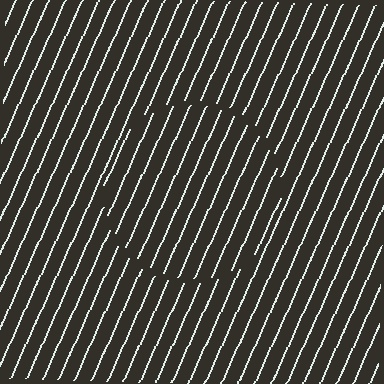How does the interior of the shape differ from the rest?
The interior of the shape contains the same grating, shifted by half a period — the contour is defined by the phase discontinuity where line-ends from the inner and outer gratings abut.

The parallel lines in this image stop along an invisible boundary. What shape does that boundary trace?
An illusory circle. The interior of the shape contains the same grating, shifted by half a period — the contour is defined by the phase discontinuity where line-ends from the inner and outer gratings abut.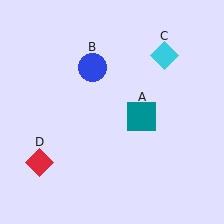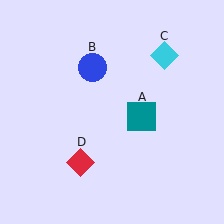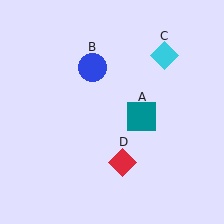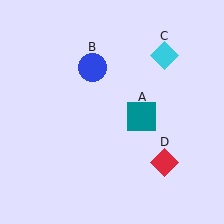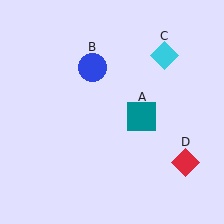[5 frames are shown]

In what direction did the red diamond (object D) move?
The red diamond (object D) moved right.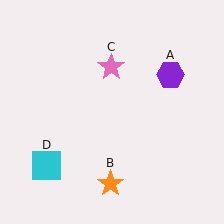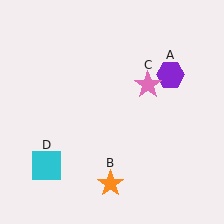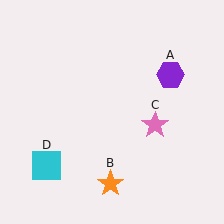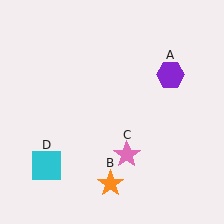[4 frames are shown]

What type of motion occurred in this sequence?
The pink star (object C) rotated clockwise around the center of the scene.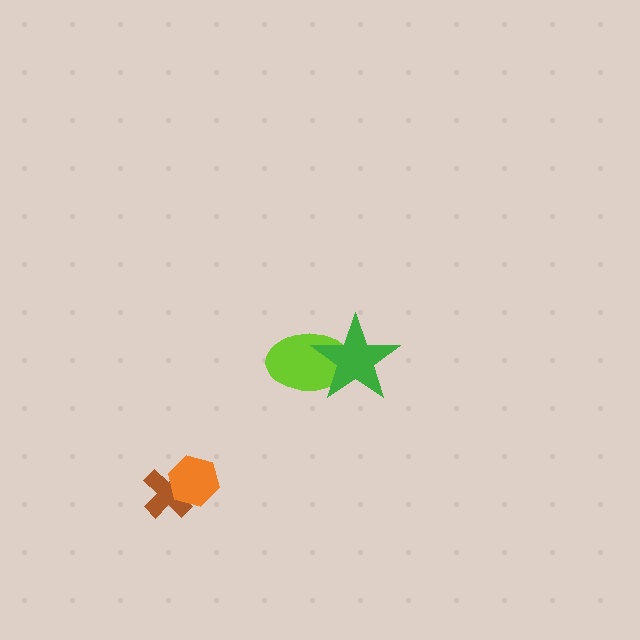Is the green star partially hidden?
No, no other shape covers it.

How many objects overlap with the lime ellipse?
1 object overlaps with the lime ellipse.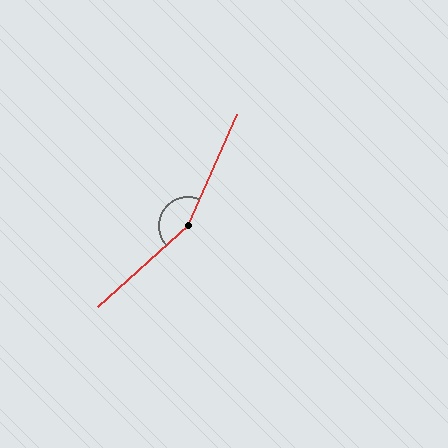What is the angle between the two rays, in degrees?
Approximately 156 degrees.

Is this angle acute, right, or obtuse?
It is obtuse.